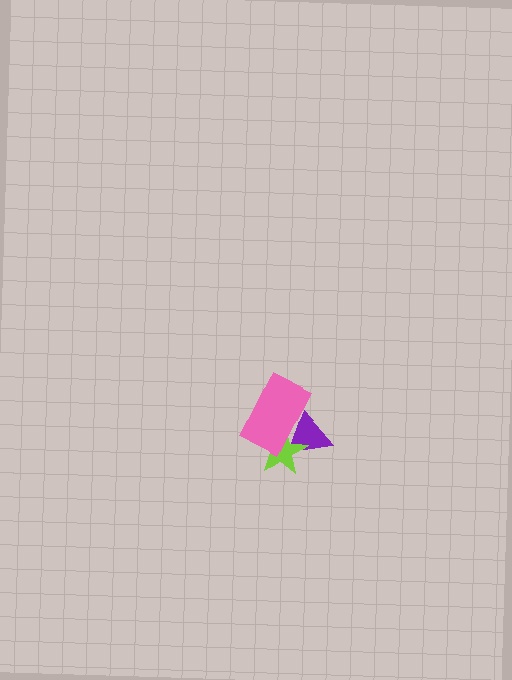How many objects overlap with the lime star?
2 objects overlap with the lime star.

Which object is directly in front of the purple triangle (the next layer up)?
The lime star is directly in front of the purple triangle.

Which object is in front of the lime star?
The pink rectangle is in front of the lime star.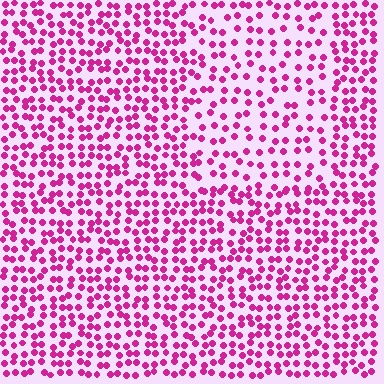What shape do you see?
I see a rectangle.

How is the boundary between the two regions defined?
The boundary is defined by a change in element density (approximately 1.7x ratio). All elements are the same color, size, and shape.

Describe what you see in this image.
The image contains small magenta elements arranged at two different densities. A rectangle-shaped region is visible where the elements are less densely packed than the surrounding area.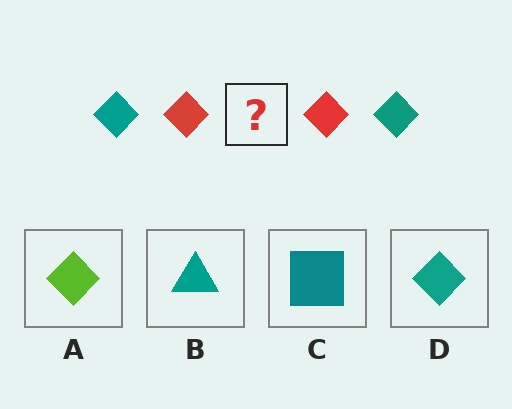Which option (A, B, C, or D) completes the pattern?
D.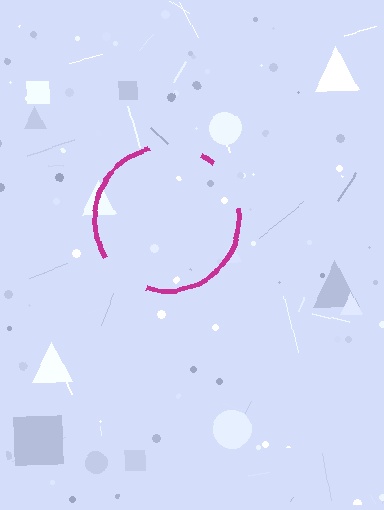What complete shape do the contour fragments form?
The contour fragments form a circle.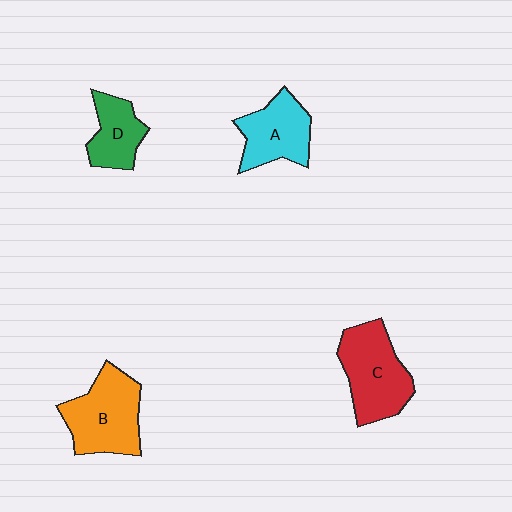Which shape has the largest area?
Shape B (orange).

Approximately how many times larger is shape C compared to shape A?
Approximately 1.3 times.